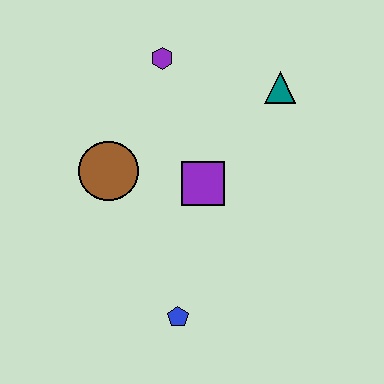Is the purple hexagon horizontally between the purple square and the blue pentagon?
No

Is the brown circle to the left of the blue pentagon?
Yes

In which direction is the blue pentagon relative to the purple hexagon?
The blue pentagon is below the purple hexagon.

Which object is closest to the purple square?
The brown circle is closest to the purple square.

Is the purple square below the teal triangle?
Yes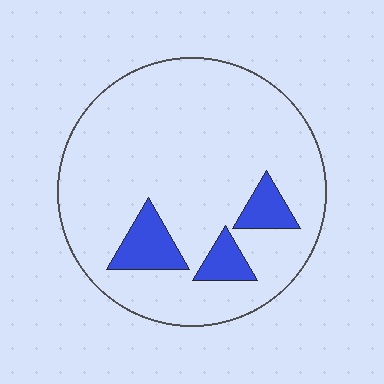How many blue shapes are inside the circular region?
3.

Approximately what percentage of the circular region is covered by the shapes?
Approximately 10%.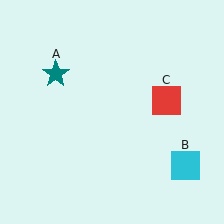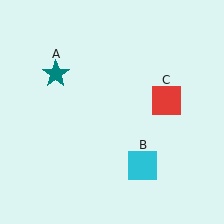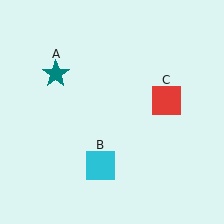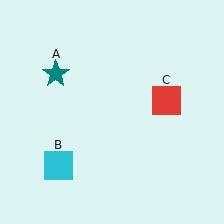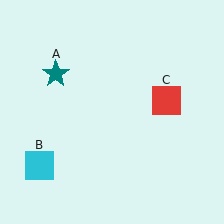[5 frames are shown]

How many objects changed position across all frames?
1 object changed position: cyan square (object B).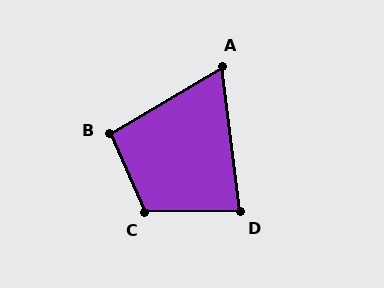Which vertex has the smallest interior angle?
A, at approximately 67 degrees.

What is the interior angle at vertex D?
Approximately 83 degrees (acute).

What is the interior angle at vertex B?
Approximately 97 degrees (obtuse).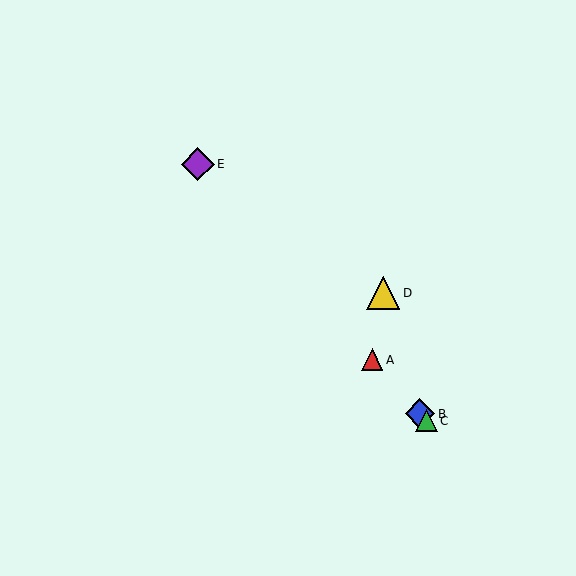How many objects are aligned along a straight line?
4 objects (A, B, C, E) are aligned along a straight line.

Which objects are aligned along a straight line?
Objects A, B, C, E are aligned along a straight line.